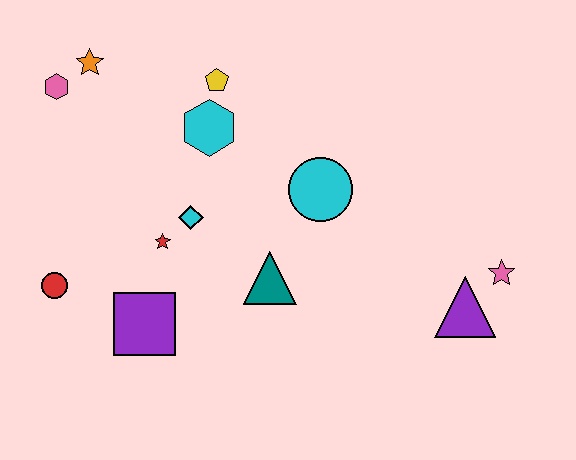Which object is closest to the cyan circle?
The teal triangle is closest to the cyan circle.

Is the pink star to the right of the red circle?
Yes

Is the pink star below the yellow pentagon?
Yes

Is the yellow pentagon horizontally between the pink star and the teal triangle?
No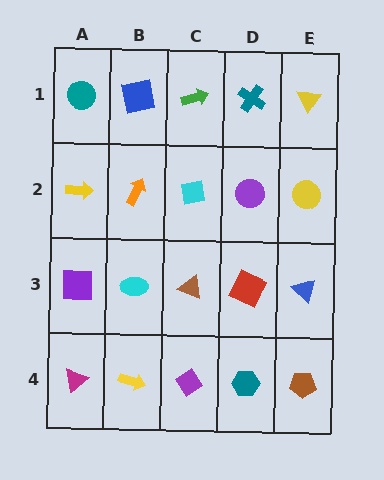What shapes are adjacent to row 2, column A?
A teal circle (row 1, column A), a purple square (row 3, column A), an orange arrow (row 2, column B).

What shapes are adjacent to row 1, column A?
A yellow arrow (row 2, column A), a blue square (row 1, column B).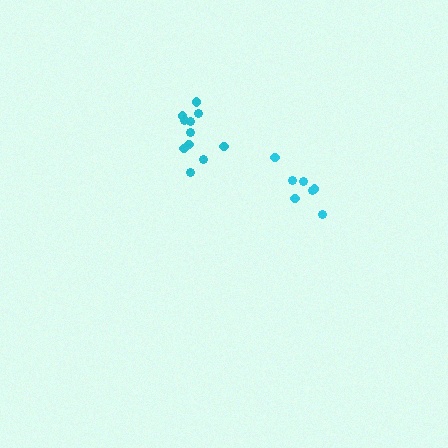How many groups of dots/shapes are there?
There are 2 groups.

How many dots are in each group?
Group 1: 7 dots, Group 2: 11 dots (18 total).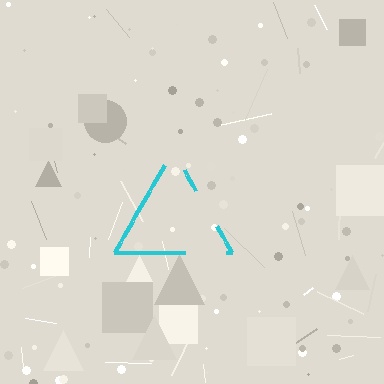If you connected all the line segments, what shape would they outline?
They would outline a triangle.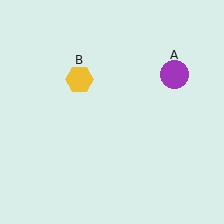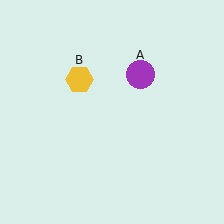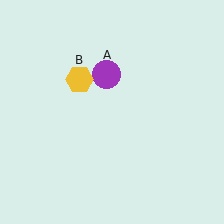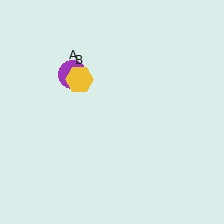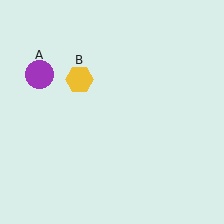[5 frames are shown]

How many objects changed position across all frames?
1 object changed position: purple circle (object A).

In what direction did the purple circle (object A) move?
The purple circle (object A) moved left.